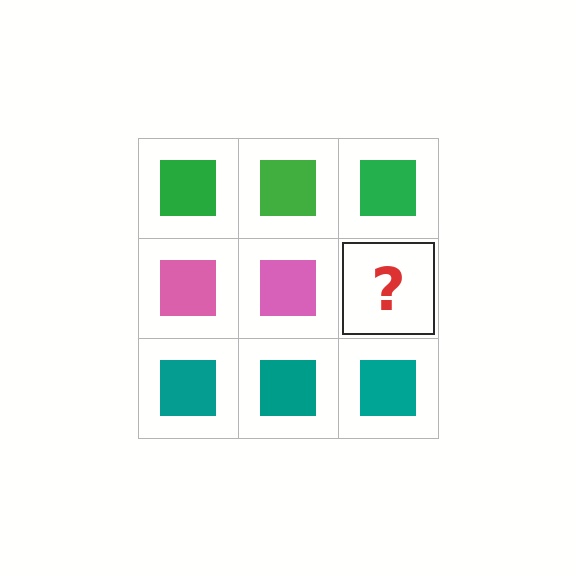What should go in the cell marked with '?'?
The missing cell should contain a pink square.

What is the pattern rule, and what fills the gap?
The rule is that each row has a consistent color. The gap should be filled with a pink square.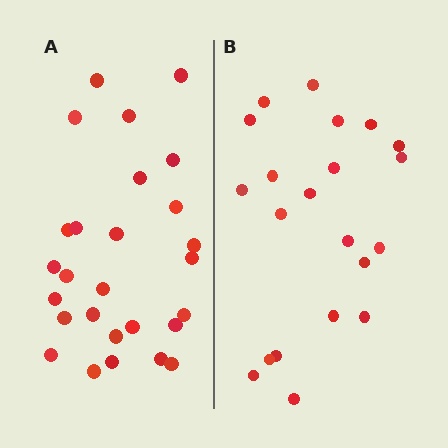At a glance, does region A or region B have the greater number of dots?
Region A (the left region) has more dots.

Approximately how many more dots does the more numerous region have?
Region A has about 6 more dots than region B.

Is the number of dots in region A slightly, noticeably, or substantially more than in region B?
Region A has noticeably more, but not dramatically so. The ratio is roughly 1.3 to 1.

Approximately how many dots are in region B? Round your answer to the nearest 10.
About 20 dots. (The exact count is 21, which rounds to 20.)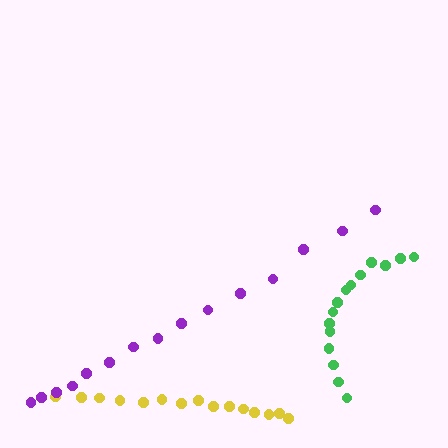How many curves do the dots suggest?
There are 3 distinct paths.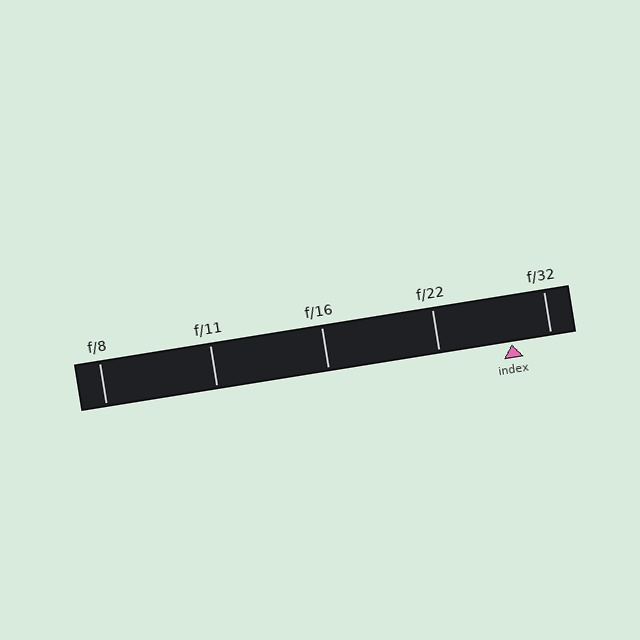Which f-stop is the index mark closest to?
The index mark is closest to f/32.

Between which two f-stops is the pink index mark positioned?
The index mark is between f/22 and f/32.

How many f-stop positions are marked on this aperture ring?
There are 5 f-stop positions marked.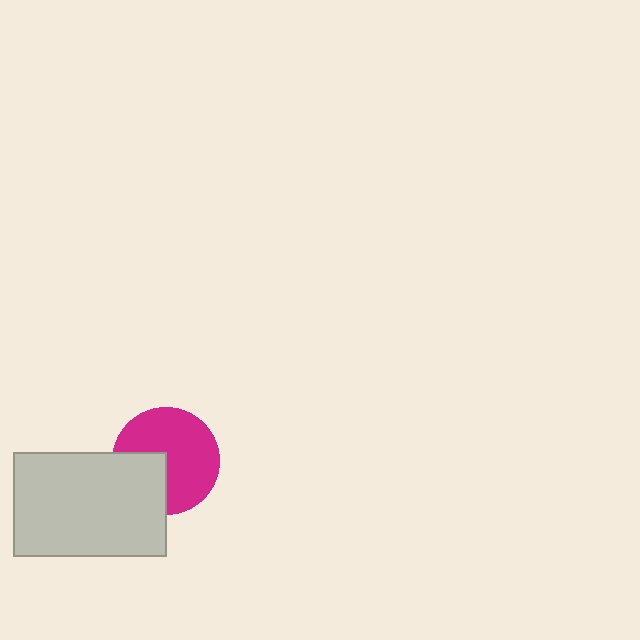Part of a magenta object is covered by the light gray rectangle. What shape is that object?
It is a circle.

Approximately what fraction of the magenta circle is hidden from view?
Roughly 32% of the magenta circle is hidden behind the light gray rectangle.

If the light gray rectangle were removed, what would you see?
You would see the complete magenta circle.